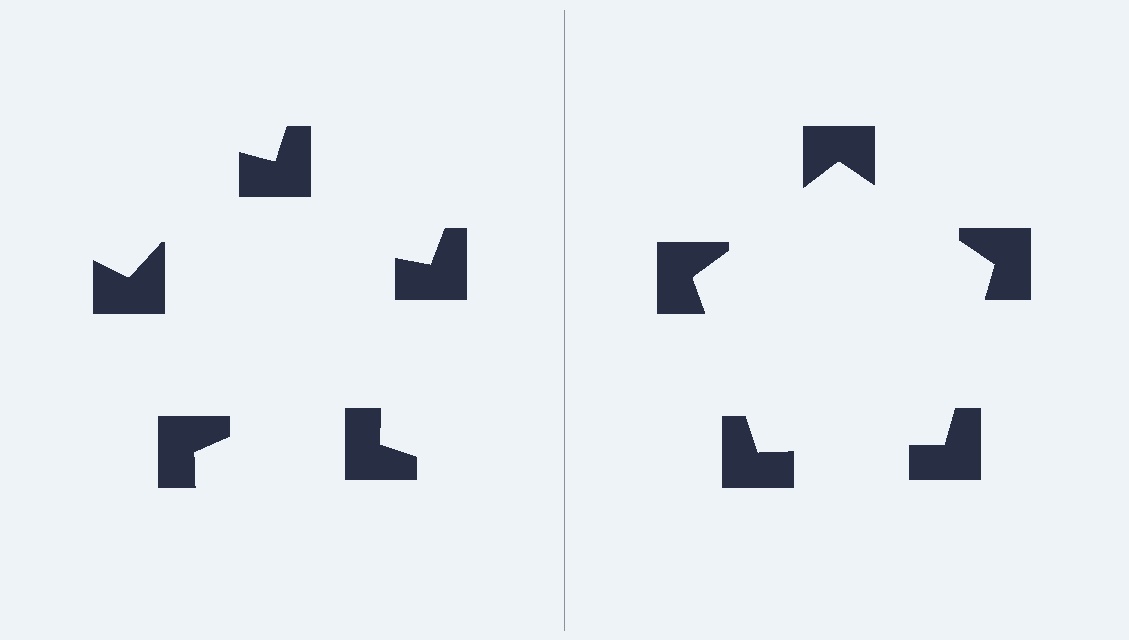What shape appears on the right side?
An illusory pentagon.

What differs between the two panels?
The notched squares are positioned identically on both sides; only the wedge orientations differ. On the right they align to a pentagon; on the left they are misaligned.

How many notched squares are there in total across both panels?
10 — 5 on each side.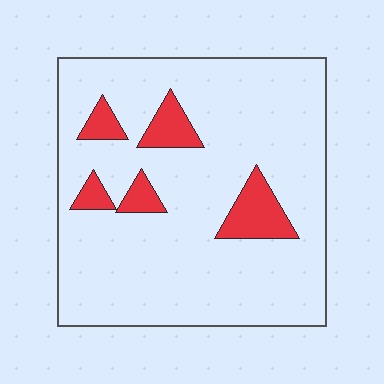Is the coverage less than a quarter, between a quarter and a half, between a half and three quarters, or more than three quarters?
Less than a quarter.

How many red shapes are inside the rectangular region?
5.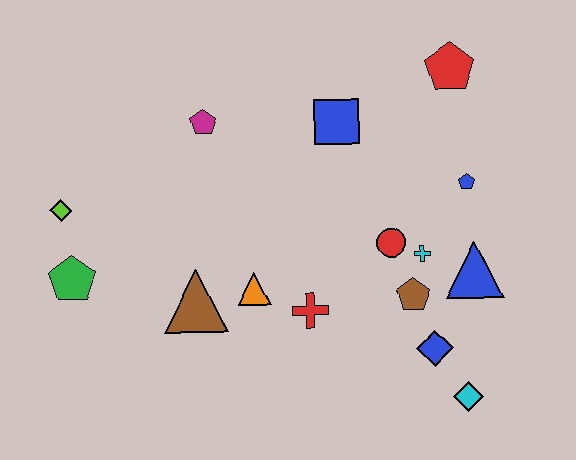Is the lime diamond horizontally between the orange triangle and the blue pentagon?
No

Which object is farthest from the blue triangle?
The lime diamond is farthest from the blue triangle.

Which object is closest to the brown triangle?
The orange triangle is closest to the brown triangle.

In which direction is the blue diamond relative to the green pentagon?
The blue diamond is to the right of the green pentagon.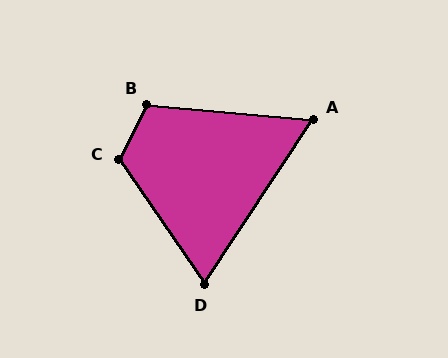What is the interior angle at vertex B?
Approximately 112 degrees (obtuse).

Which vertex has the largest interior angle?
C, at approximately 118 degrees.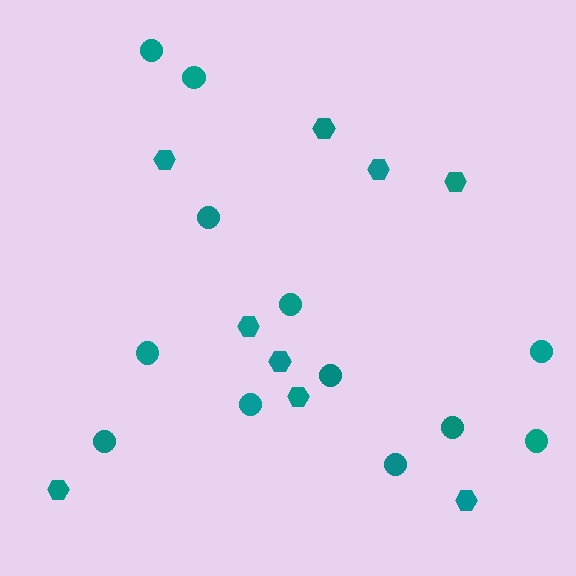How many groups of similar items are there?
There are 2 groups: one group of circles (12) and one group of hexagons (9).